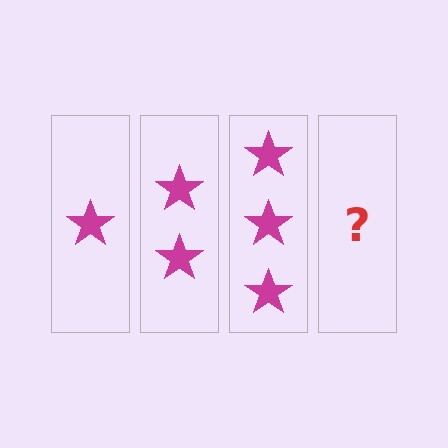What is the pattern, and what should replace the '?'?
The pattern is that each step adds one more star. The '?' should be 4 stars.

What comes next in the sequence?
The next element should be 4 stars.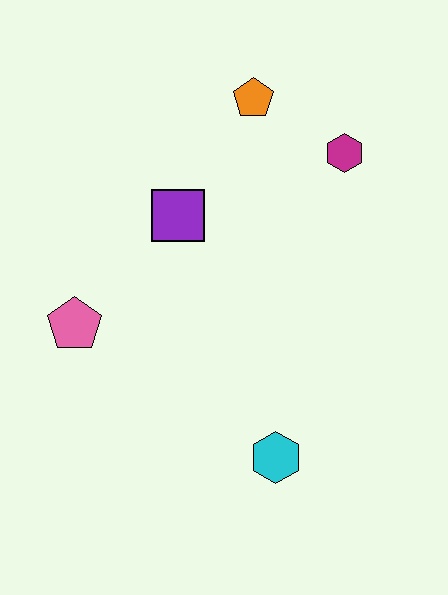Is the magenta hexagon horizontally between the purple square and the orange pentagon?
No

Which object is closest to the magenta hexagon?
The orange pentagon is closest to the magenta hexagon.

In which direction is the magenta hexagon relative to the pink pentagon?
The magenta hexagon is to the right of the pink pentagon.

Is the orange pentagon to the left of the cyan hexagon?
Yes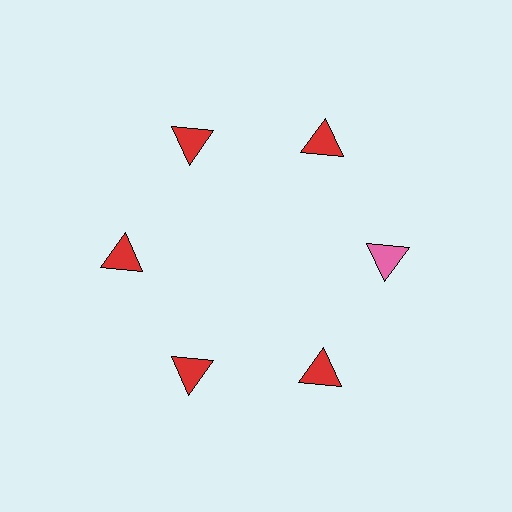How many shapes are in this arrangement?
There are 6 shapes arranged in a ring pattern.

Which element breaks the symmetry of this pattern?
The pink triangle at roughly the 3 o'clock position breaks the symmetry. All other shapes are red triangles.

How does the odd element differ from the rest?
It has a different color: pink instead of red.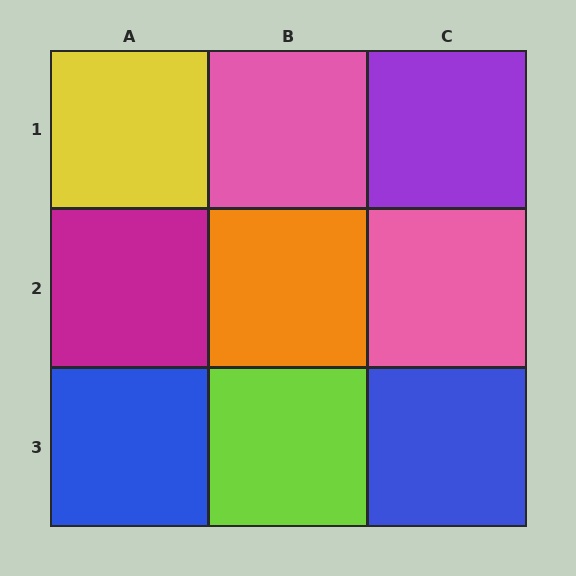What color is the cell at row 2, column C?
Pink.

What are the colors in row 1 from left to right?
Yellow, pink, purple.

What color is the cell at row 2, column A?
Magenta.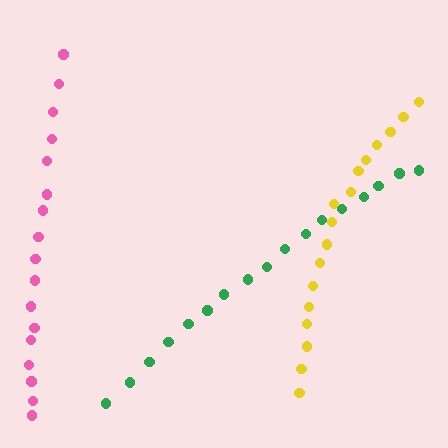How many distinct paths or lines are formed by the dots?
There are 3 distinct paths.